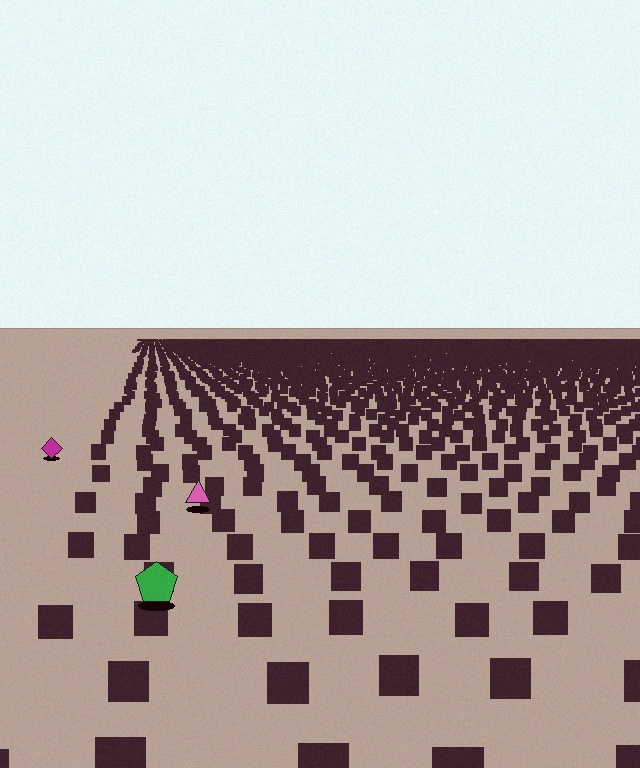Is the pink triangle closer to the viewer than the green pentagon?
No. The green pentagon is closer — you can tell from the texture gradient: the ground texture is coarser near it.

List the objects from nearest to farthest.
From nearest to farthest: the green pentagon, the pink triangle, the magenta diamond.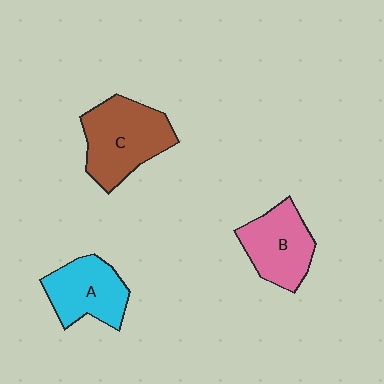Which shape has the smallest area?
Shape A (cyan).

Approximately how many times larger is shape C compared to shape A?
Approximately 1.3 times.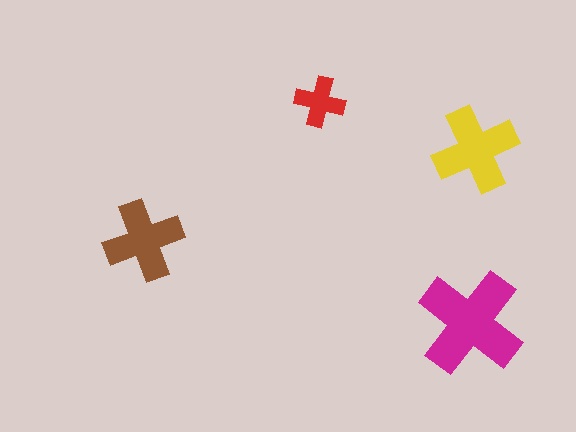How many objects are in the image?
There are 4 objects in the image.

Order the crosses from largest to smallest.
the magenta one, the yellow one, the brown one, the red one.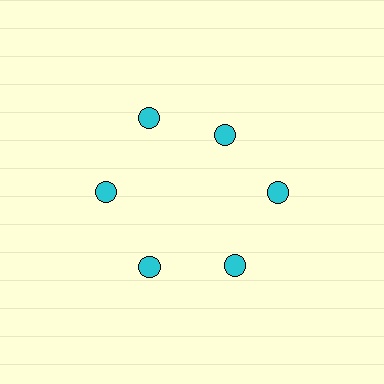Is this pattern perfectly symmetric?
No. The 6 cyan circles are arranged in a ring, but one element near the 1 o'clock position is pulled inward toward the center, breaking the 6-fold rotational symmetry.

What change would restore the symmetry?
The symmetry would be restored by moving it outward, back onto the ring so that all 6 circles sit at equal angles and equal distance from the center.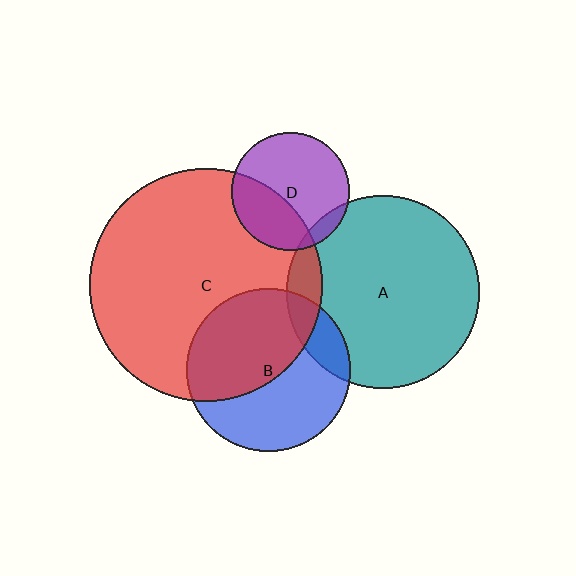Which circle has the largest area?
Circle C (red).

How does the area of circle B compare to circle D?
Approximately 1.9 times.